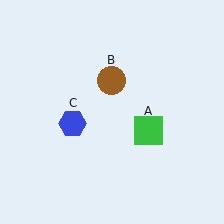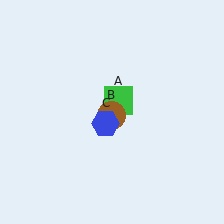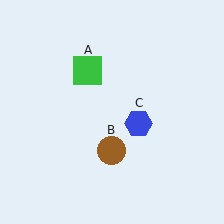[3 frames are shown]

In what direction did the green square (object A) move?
The green square (object A) moved up and to the left.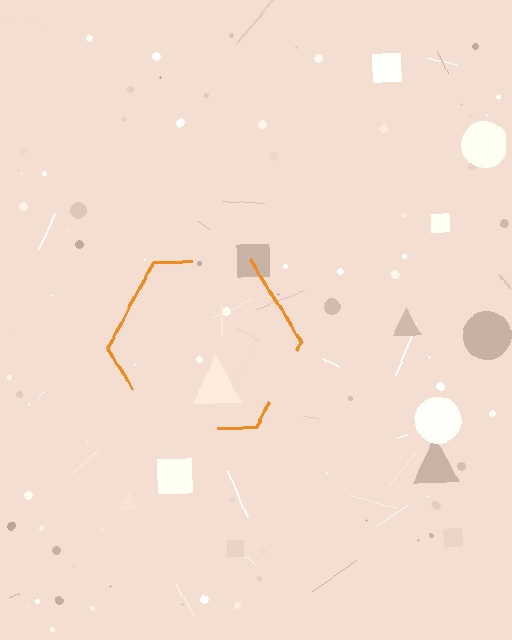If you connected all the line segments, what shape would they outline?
They would outline a hexagon.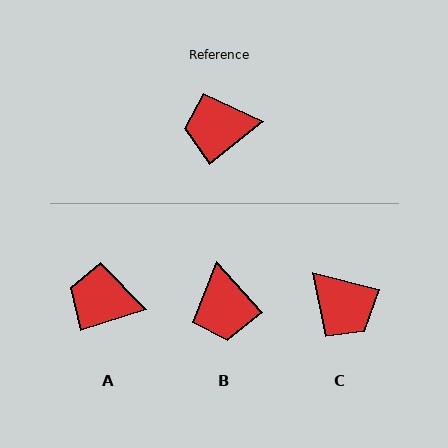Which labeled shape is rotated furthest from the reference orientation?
C, about 127 degrees away.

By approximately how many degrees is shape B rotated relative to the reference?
Approximately 93 degrees counter-clockwise.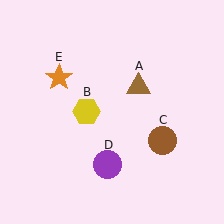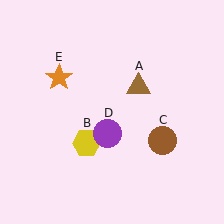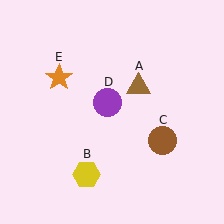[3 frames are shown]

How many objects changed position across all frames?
2 objects changed position: yellow hexagon (object B), purple circle (object D).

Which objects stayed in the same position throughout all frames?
Brown triangle (object A) and brown circle (object C) and orange star (object E) remained stationary.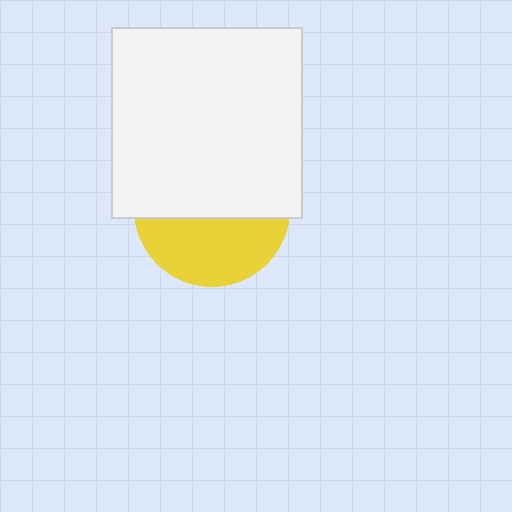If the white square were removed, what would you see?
You would see the complete yellow circle.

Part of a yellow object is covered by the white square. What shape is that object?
It is a circle.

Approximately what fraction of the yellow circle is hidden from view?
Roughly 59% of the yellow circle is hidden behind the white square.